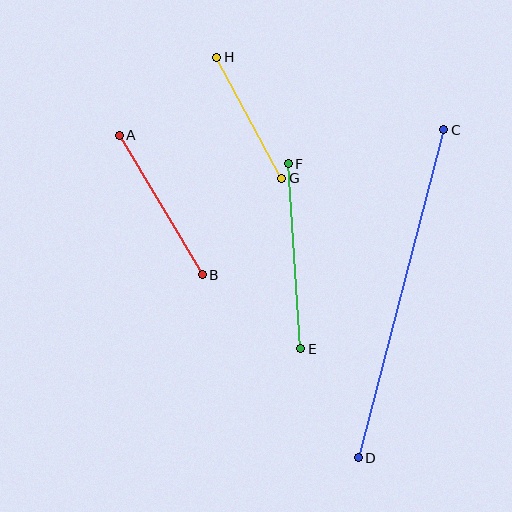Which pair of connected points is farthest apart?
Points C and D are farthest apart.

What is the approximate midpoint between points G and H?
The midpoint is at approximately (249, 118) pixels.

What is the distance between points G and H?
The distance is approximately 137 pixels.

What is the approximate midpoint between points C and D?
The midpoint is at approximately (401, 294) pixels.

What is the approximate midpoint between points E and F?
The midpoint is at approximately (294, 256) pixels.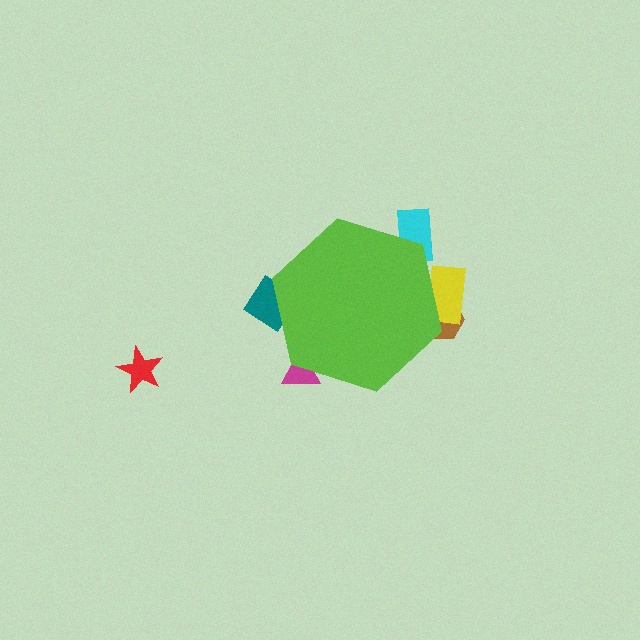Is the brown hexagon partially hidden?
Yes, the brown hexagon is partially hidden behind the lime hexagon.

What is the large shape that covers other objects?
A lime hexagon.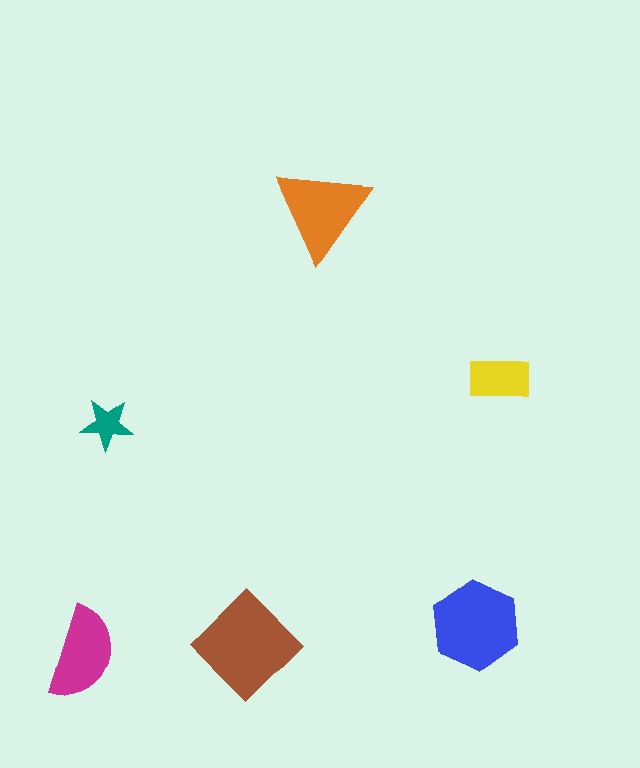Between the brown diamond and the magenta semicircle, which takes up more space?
The brown diamond.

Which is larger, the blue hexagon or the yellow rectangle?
The blue hexagon.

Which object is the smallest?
The teal star.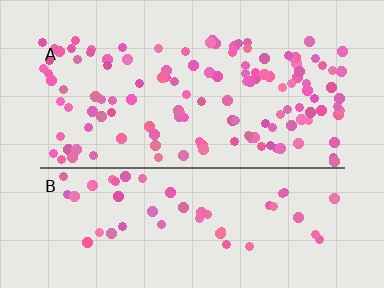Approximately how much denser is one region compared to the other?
Approximately 2.4× — region A over region B.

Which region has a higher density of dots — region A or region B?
A (the top).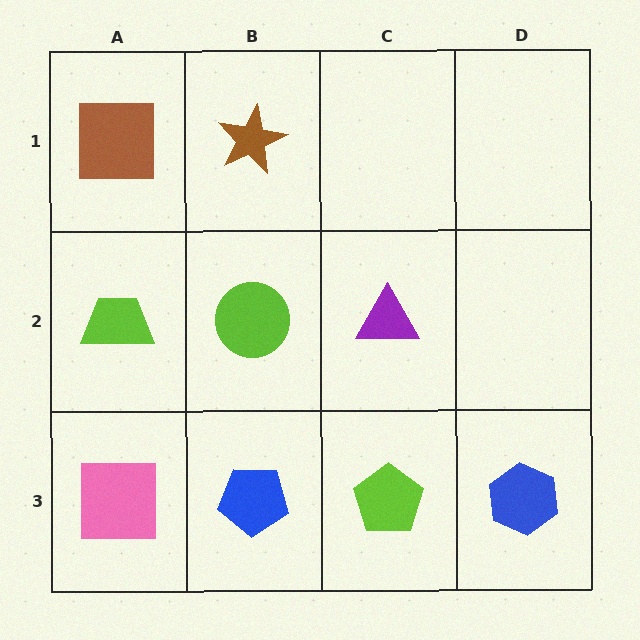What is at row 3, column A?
A pink square.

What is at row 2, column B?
A lime circle.